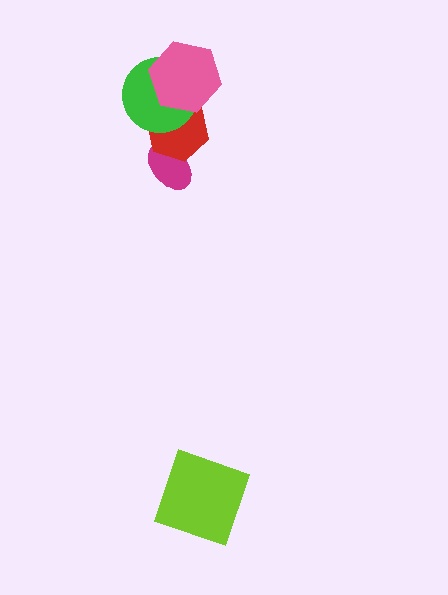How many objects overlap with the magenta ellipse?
1 object overlaps with the magenta ellipse.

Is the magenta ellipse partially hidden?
Yes, it is partially covered by another shape.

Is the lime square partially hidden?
No, no other shape covers it.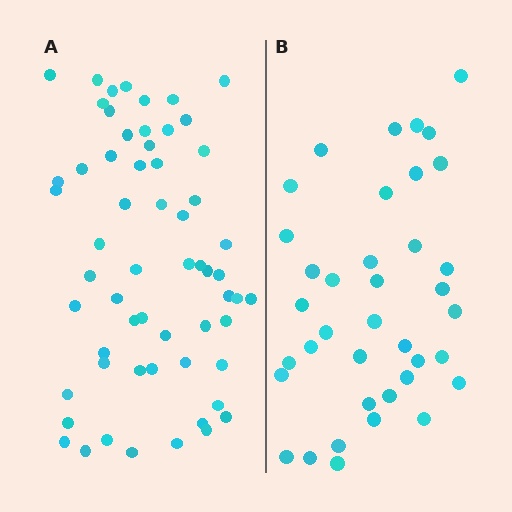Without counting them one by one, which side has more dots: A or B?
Region A (the left region) has more dots.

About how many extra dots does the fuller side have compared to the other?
Region A has approximately 20 more dots than region B.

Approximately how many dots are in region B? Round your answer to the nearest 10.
About 40 dots. (The exact count is 38, which rounds to 40.)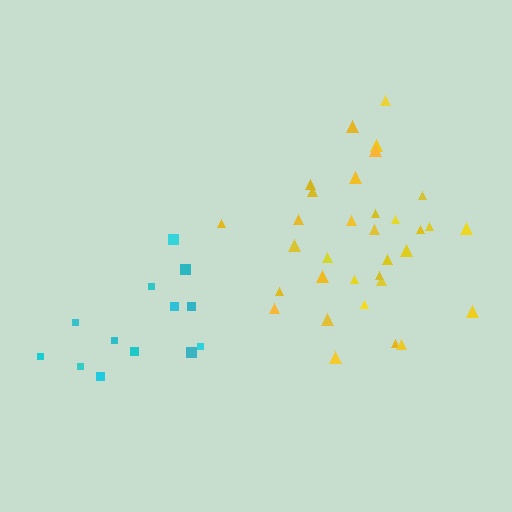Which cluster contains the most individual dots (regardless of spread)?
Yellow (33).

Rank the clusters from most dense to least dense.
yellow, cyan.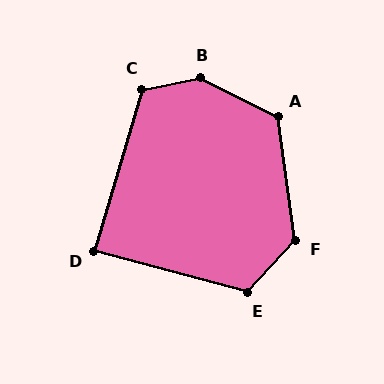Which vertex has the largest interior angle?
B, at approximately 143 degrees.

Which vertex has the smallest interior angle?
D, at approximately 89 degrees.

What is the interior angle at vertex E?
Approximately 118 degrees (obtuse).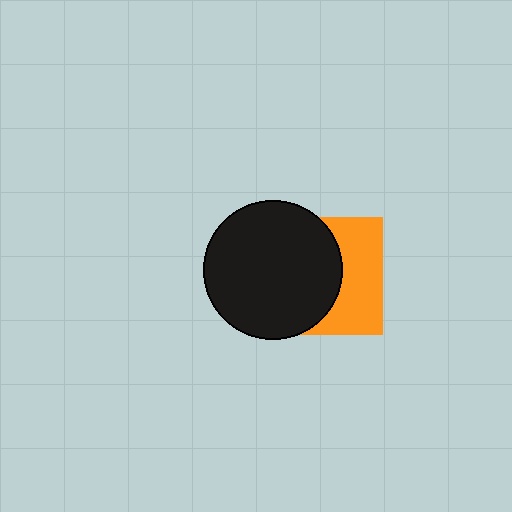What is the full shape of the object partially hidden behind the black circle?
The partially hidden object is an orange square.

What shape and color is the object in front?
The object in front is a black circle.